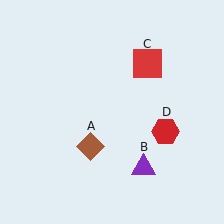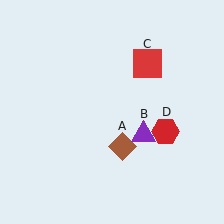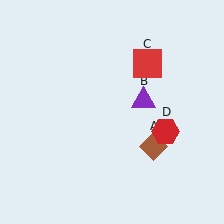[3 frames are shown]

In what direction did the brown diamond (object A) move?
The brown diamond (object A) moved right.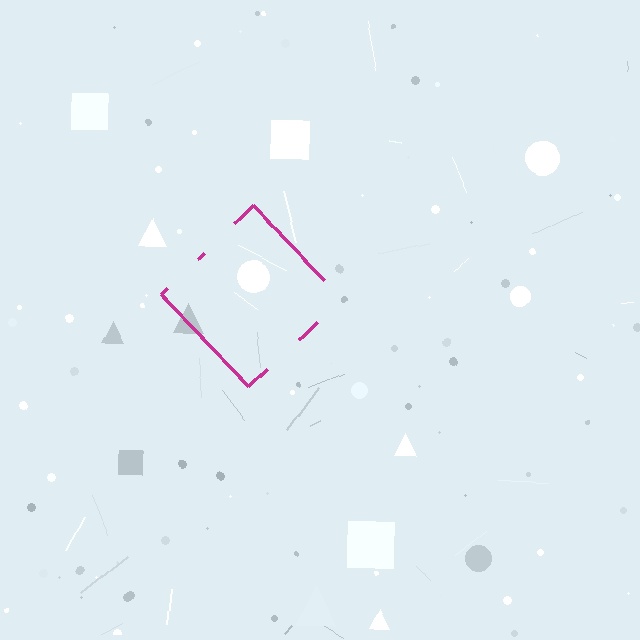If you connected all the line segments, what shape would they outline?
They would outline a diamond.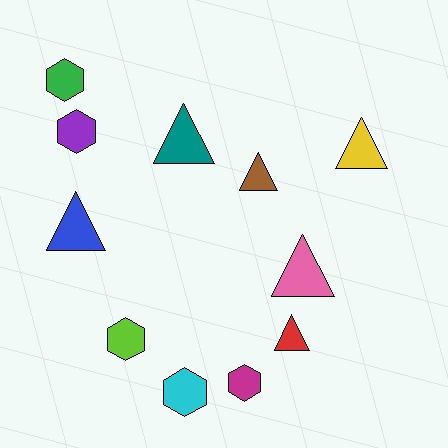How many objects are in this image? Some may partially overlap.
There are 11 objects.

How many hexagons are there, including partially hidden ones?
There are 5 hexagons.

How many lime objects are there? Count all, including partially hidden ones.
There is 1 lime object.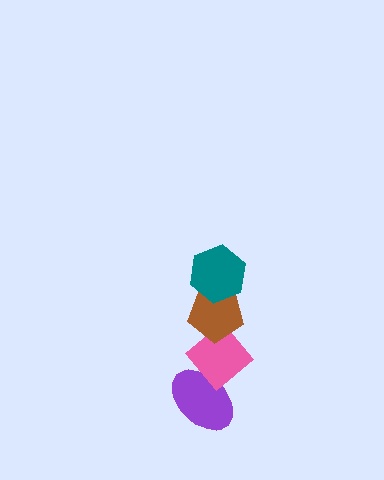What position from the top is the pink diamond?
The pink diamond is 3rd from the top.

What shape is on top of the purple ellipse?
The pink diamond is on top of the purple ellipse.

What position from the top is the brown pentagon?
The brown pentagon is 2nd from the top.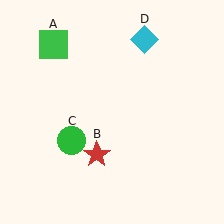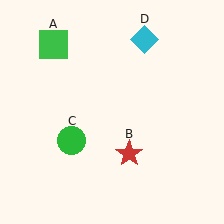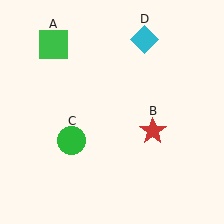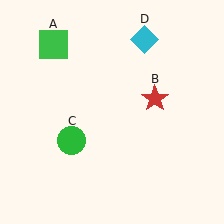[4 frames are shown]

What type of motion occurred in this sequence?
The red star (object B) rotated counterclockwise around the center of the scene.